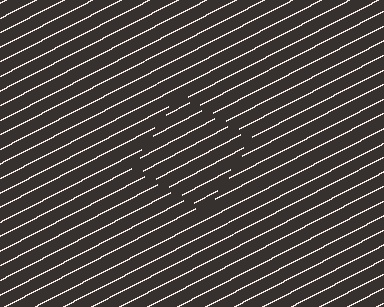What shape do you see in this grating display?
An illusory square. The interior of the shape contains the same grating, shifted by half a period — the contour is defined by the phase discontinuity where line-ends from the inner and outer gratings abut.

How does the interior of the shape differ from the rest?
The interior of the shape contains the same grating, shifted by half a period — the contour is defined by the phase discontinuity where line-ends from the inner and outer gratings abut.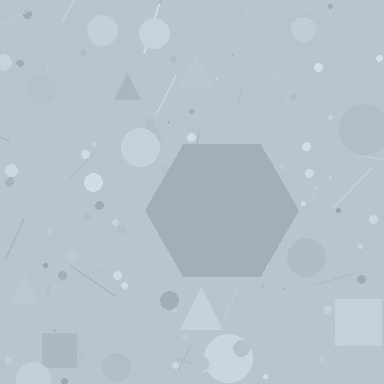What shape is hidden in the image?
A hexagon is hidden in the image.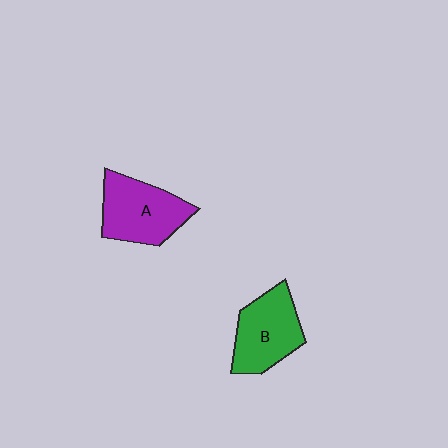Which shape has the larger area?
Shape A (purple).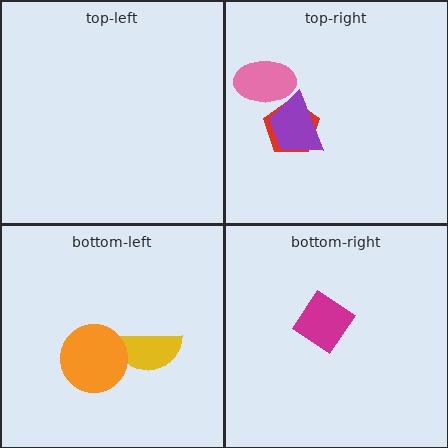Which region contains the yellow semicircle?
The bottom-left region.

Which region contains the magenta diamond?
The bottom-right region.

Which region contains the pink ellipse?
The top-right region.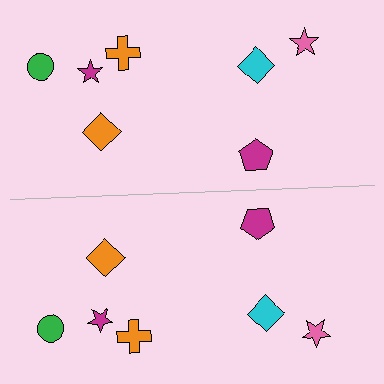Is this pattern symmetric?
Yes, this pattern has bilateral (reflection) symmetry.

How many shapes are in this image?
There are 14 shapes in this image.